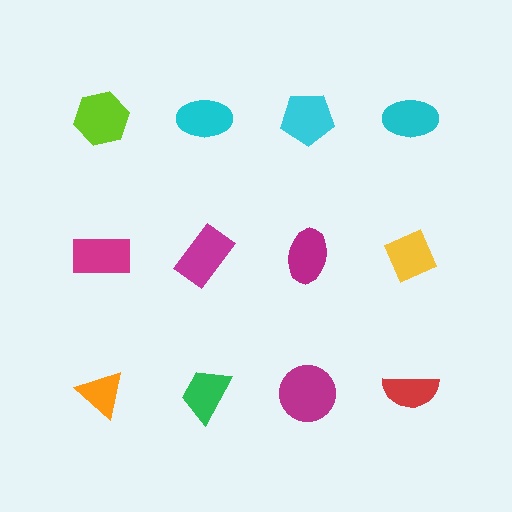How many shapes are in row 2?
4 shapes.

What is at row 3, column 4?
A red semicircle.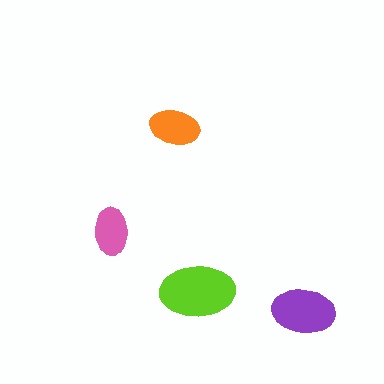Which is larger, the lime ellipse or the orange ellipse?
The lime one.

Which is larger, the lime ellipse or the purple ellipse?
The lime one.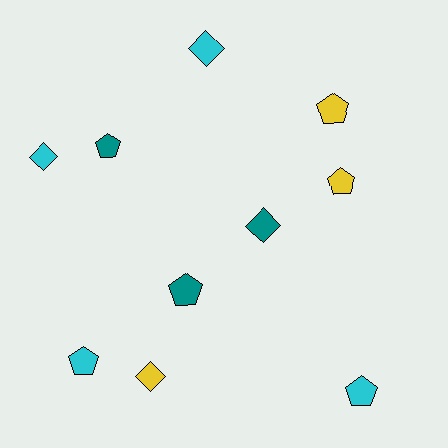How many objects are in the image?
There are 10 objects.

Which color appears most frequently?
Cyan, with 4 objects.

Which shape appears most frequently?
Pentagon, with 6 objects.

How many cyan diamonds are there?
There are 2 cyan diamonds.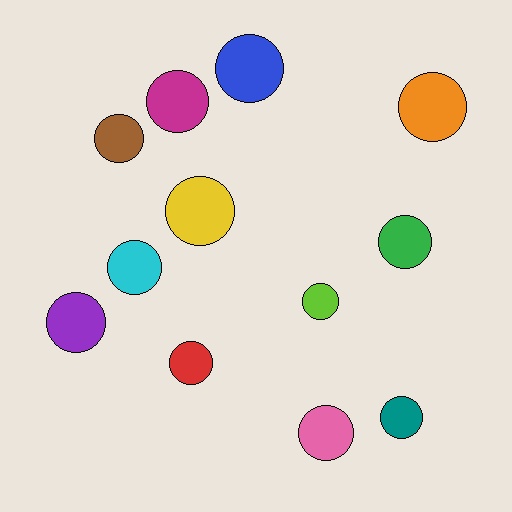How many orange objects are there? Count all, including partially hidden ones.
There is 1 orange object.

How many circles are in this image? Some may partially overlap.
There are 12 circles.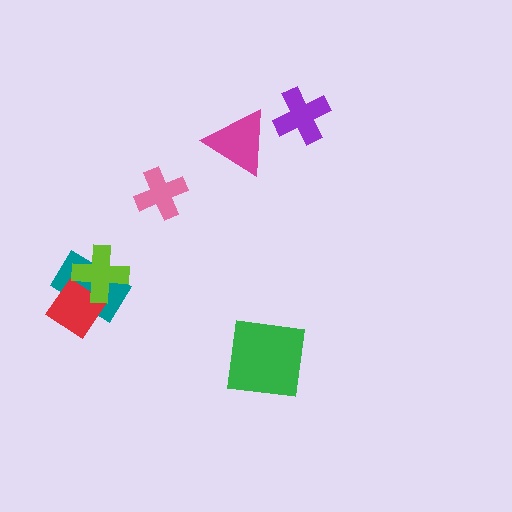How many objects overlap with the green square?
0 objects overlap with the green square.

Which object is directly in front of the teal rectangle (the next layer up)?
The red diamond is directly in front of the teal rectangle.